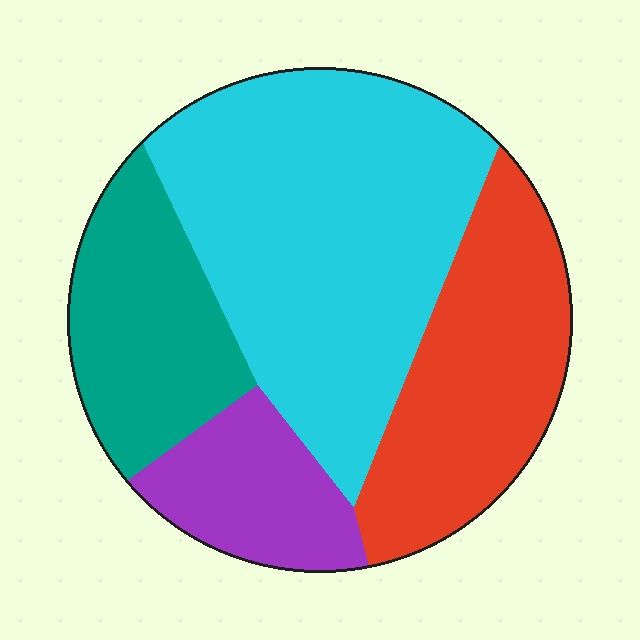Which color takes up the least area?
Purple, at roughly 15%.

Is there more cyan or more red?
Cyan.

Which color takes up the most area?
Cyan, at roughly 45%.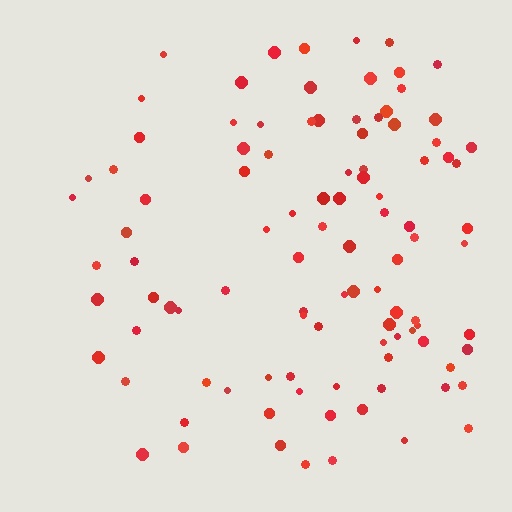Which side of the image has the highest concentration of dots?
The right.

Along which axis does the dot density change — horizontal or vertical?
Horizontal.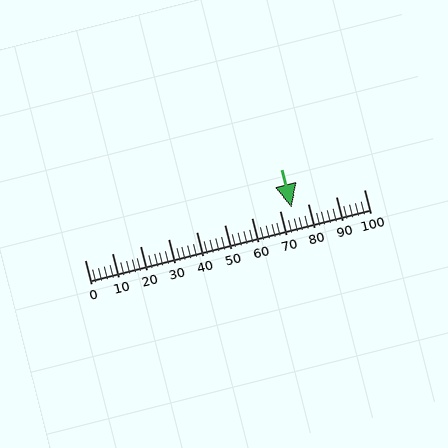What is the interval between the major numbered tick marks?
The major tick marks are spaced 10 units apart.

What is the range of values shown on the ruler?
The ruler shows values from 0 to 100.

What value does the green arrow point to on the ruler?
The green arrow points to approximately 74.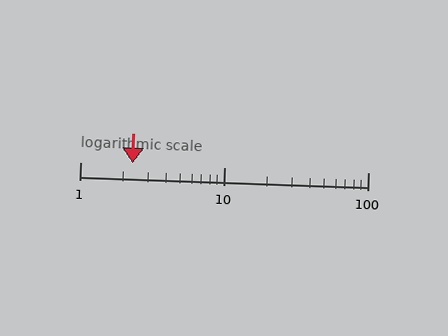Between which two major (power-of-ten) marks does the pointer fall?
The pointer is between 1 and 10.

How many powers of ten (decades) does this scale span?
The scale spans 2 decades, from 1 to 100.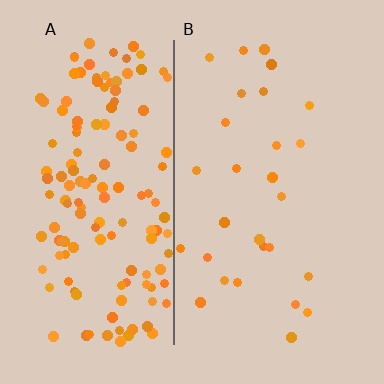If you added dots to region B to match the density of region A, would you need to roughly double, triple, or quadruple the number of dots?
Approximately quadruple.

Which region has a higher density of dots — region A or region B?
A (the left).